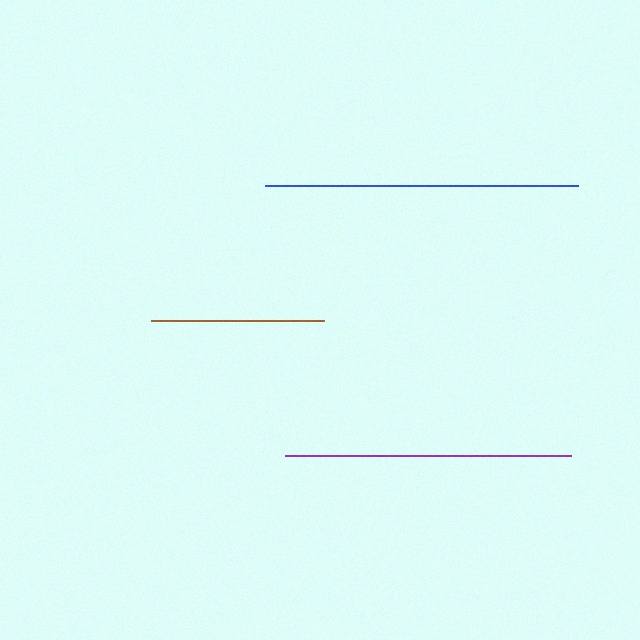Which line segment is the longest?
The blue line is the longest at approximately 313 pixels.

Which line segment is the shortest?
The brown line is the shortest at approximately 173 pixels.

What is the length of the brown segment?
The brown segment is approximately 173 pixels long.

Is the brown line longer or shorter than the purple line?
The purple line is longer than the brown line.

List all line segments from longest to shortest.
From longest to shortest: blue, purple, brown.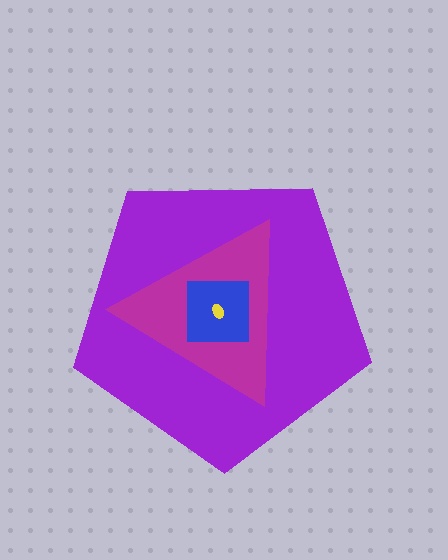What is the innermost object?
The yellow ellipse.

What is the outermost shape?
The purple pentagon.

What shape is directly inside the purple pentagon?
The magenta triangle.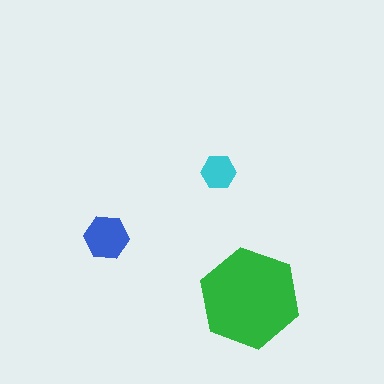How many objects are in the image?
There are 3 objects in the image.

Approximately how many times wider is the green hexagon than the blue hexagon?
About 2 times wider.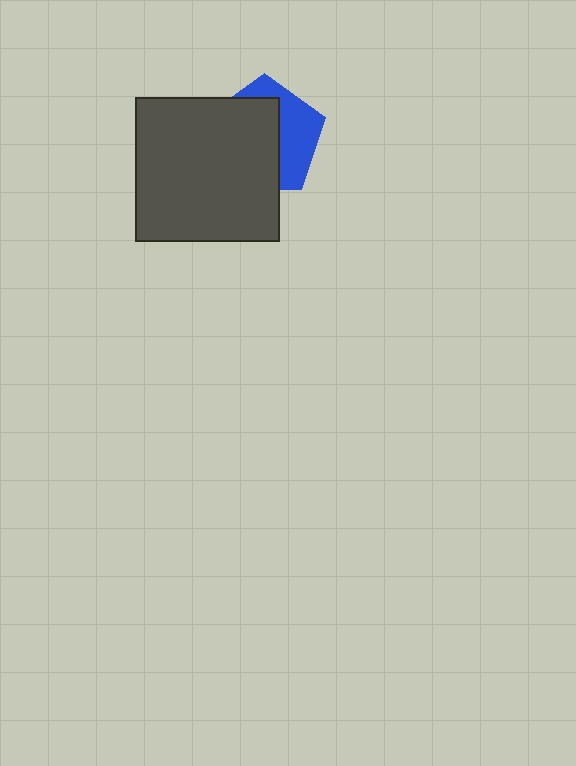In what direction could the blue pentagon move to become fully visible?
The blue pentagon could move right. That would shift it out from behind the dark gray square entirely.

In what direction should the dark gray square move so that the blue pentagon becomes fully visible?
The dark gray square should move left. That is the shortest direction to clear the overlap and leave the blue pentagon fully visible.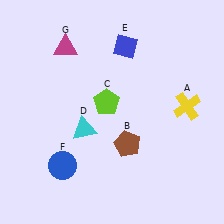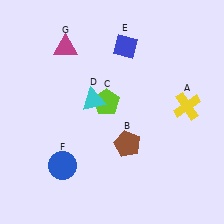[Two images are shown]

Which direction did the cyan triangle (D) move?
The cyan triangle (D) moved up.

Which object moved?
The cyan triangle (D) moved up.